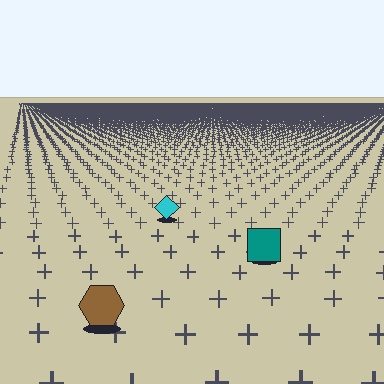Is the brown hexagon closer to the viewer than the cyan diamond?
Yes. The brown hexagon is closer — you can tell from the texture gradient: the ground texture is coarser near it.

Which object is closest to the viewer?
The brown hexagon is closest. The texture marks near it are larger and more spread out.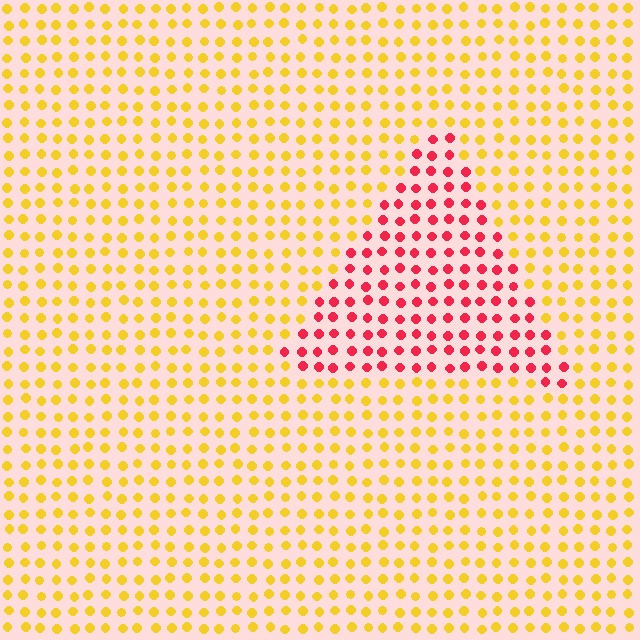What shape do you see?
I see a triangle.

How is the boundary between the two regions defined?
The boundary is defined purely by a slight shift in hue (about 61 degrees). Spacing, size, and orientation are identical on both sides.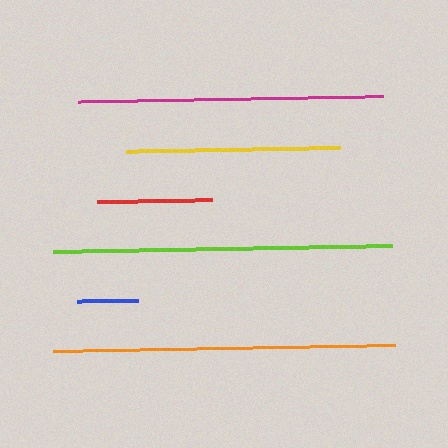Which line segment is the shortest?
The blue line is the shortest at approximately 61 pixels.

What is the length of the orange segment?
The orange segment is approximately 342 pixels long.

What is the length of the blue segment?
The blue segment is approximately 61 pixels long.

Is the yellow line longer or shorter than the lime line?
The lime line is longer than the yellow line.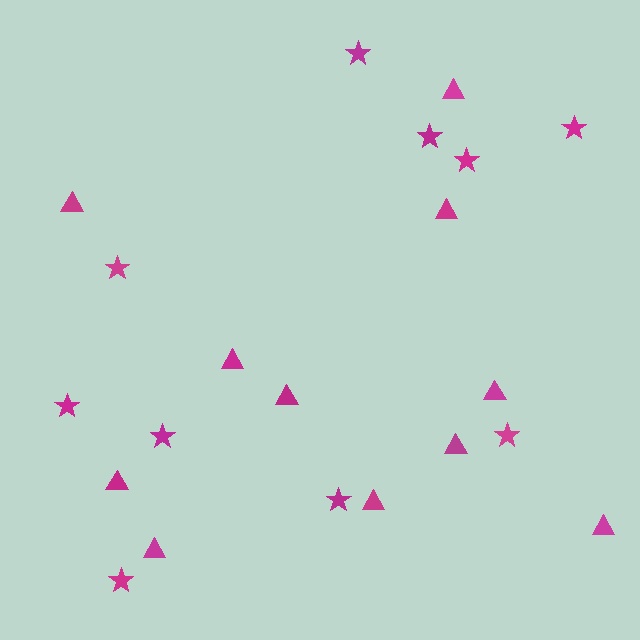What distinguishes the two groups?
There are 2 groups: one group of stars (10) and one group of triangles (11).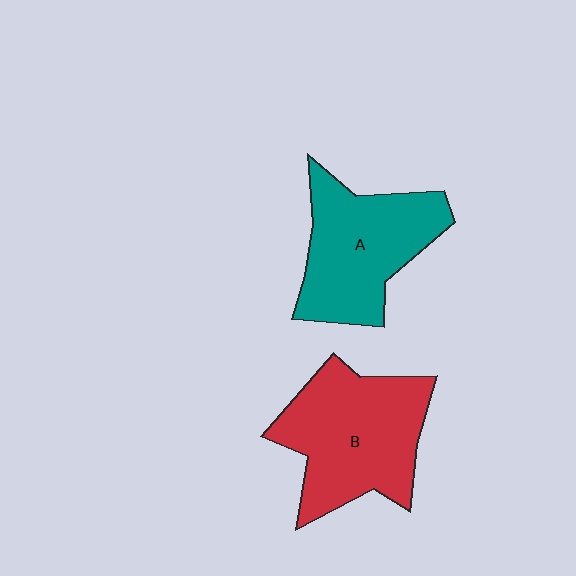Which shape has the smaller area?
Shape A (teal).